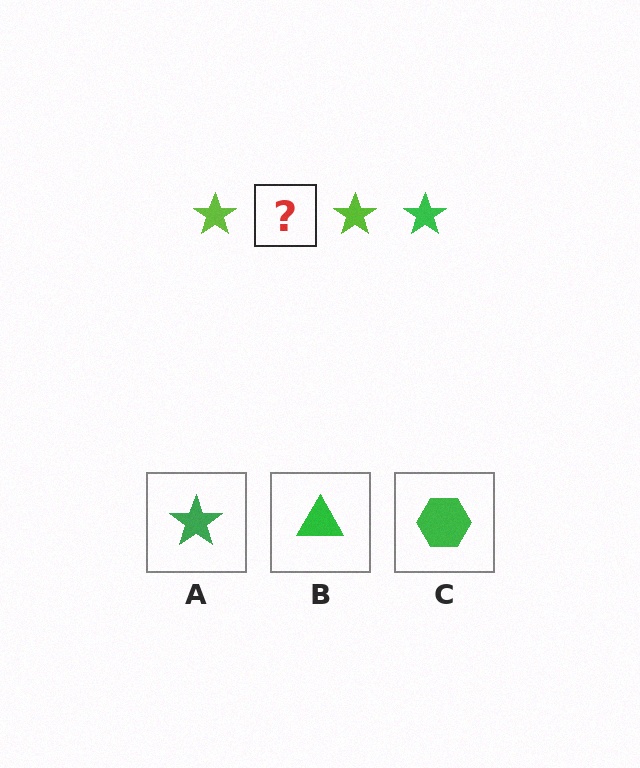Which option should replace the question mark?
Option A.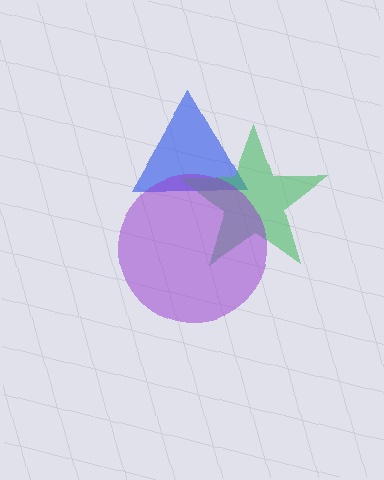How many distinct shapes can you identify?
There are 3 distinct shapes: a blue triangle, a green star, a purple circle.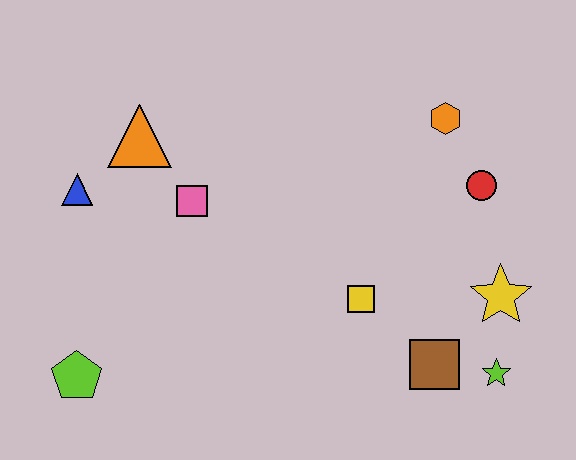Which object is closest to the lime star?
The brown square is closest to the lime star.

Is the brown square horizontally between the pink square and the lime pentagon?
No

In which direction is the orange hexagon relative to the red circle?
The orange hexagon is above the red circle.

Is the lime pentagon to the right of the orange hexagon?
No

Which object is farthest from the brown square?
The blue triangle is farthest from the brown square.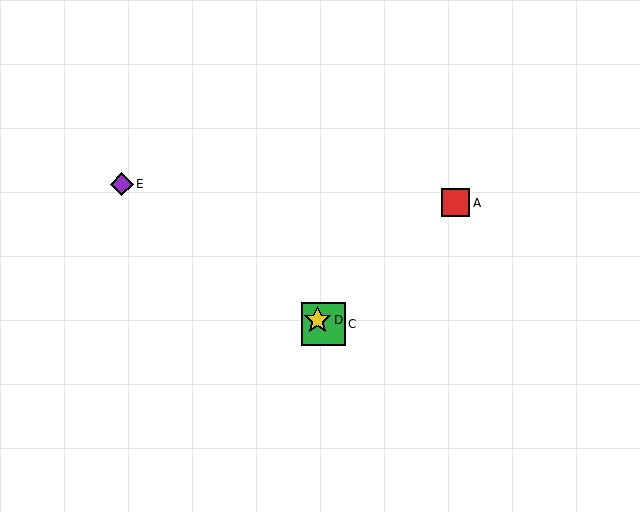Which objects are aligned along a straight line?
Objects B, C, D, E are aligned along a straight line.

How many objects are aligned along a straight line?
4 objects (B, C, D, E) are aligned along a straight line.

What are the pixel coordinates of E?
Object E is at (122, 184).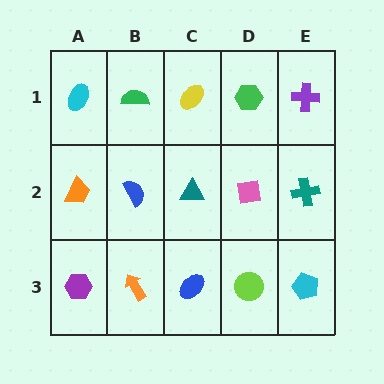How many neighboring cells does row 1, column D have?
3.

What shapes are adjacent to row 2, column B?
A green semicircle (row 1, column B), an orange arrow (row 3, column B), an orange trapezoid (row 2, column A), a teal triangle (row 2, column C).